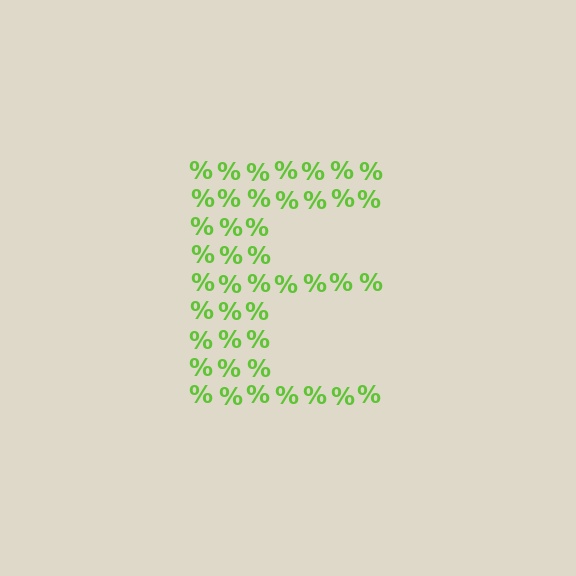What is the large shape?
The large shape is the letter E.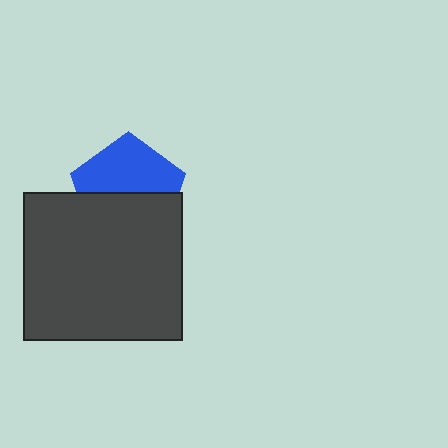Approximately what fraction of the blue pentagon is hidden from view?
Roughly 50% of the blue pentagon is hidden behind the dark gray rectangle.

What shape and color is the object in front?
The object in front is a dark gray rectangle.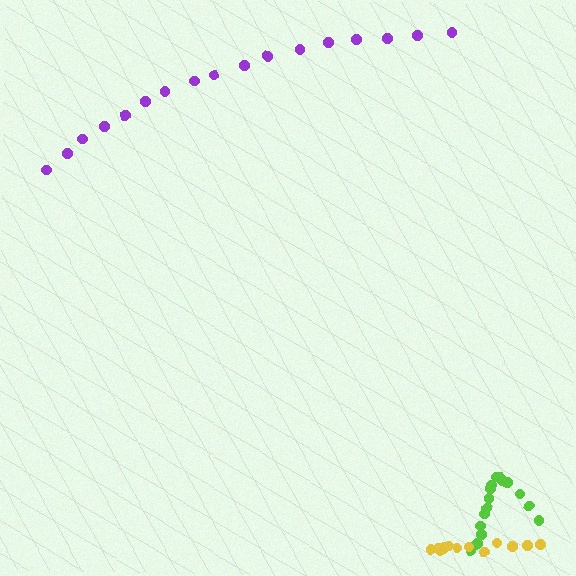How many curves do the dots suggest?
There are 3 distinct paths.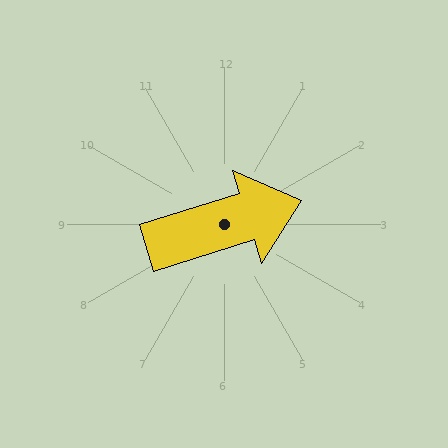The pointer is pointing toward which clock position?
Roughly 2 o'clock.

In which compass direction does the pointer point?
East.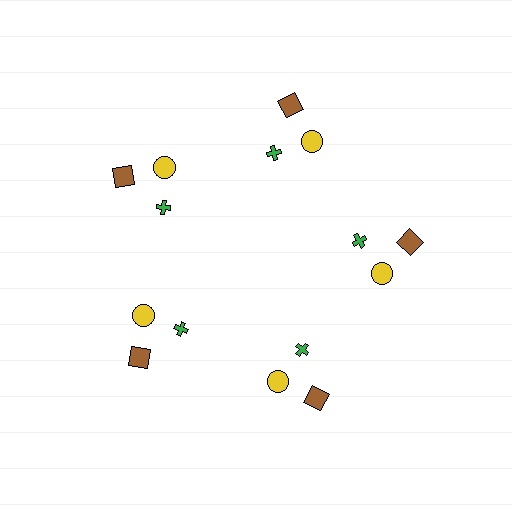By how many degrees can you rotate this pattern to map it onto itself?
The pattern maps onto itself every 72 degrees of rotation.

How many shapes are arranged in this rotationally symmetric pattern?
There are 15 shapes, arranged in 5 groups of 3.